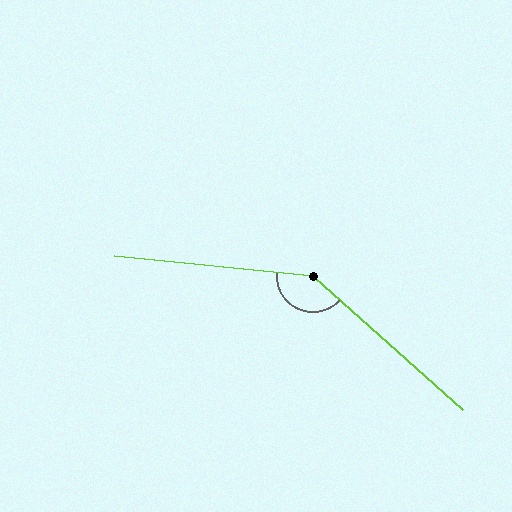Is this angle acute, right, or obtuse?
It is obtuse.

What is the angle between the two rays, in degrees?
Approximately 144 degrees.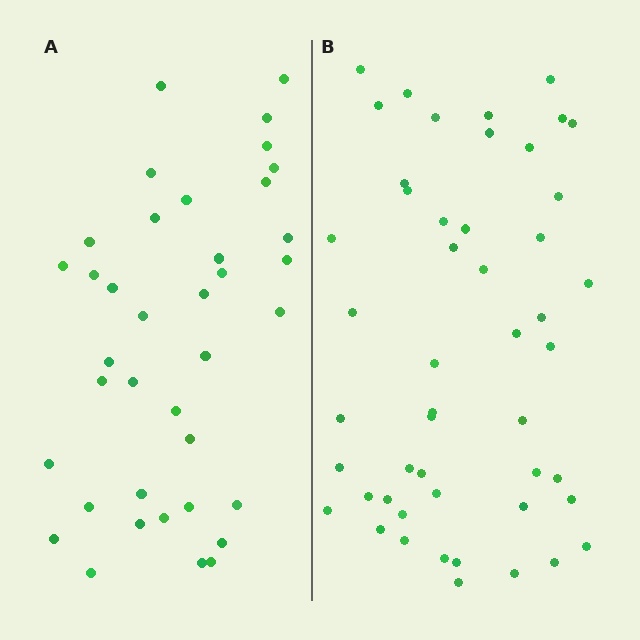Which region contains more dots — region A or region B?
Region B (the right region) has more dots.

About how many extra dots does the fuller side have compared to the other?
Region B has roughly 12 or so more dots than region A.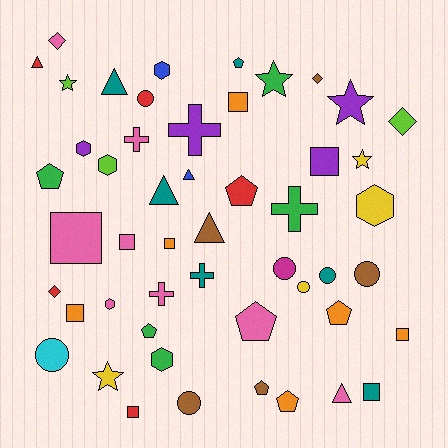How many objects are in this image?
There are 50 objects.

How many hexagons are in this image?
There are 6 hexagons.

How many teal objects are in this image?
There are 6 teal objects.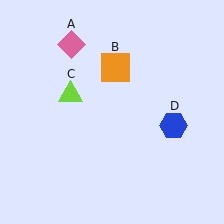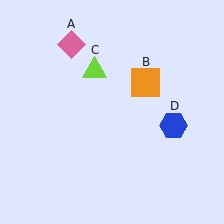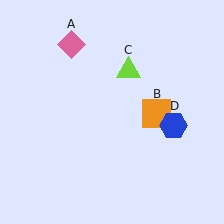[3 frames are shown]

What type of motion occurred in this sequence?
The orange square (object B), lime triangle (object C) rotated clockwise around the center of the scene.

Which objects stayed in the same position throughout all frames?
Pink diamond (object A) and blue hexagon (object D) remained stationary.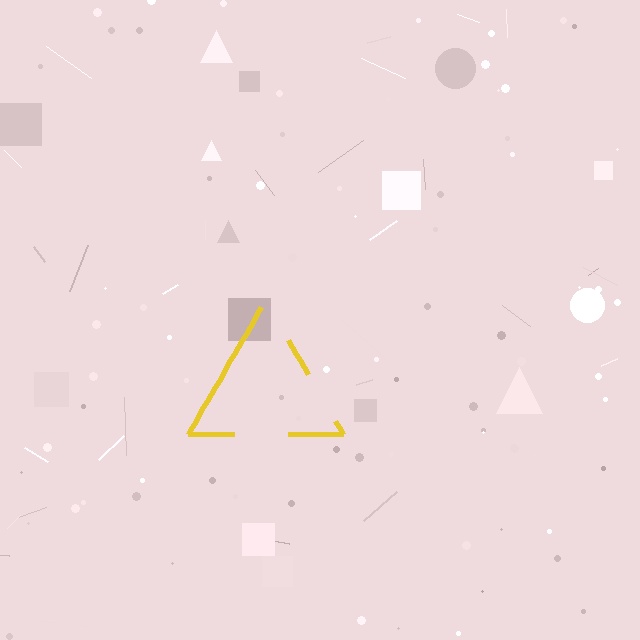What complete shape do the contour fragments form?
The contour fragments form a triangle.